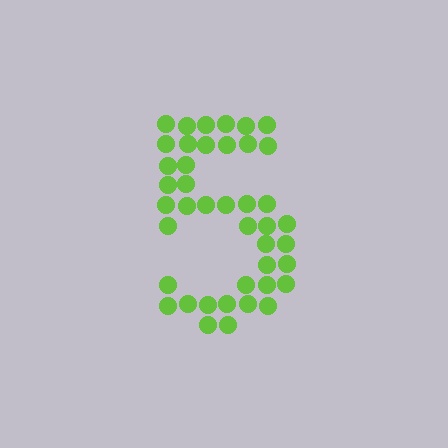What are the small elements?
The small elements are circles.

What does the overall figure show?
The overall figure shows the digit 5.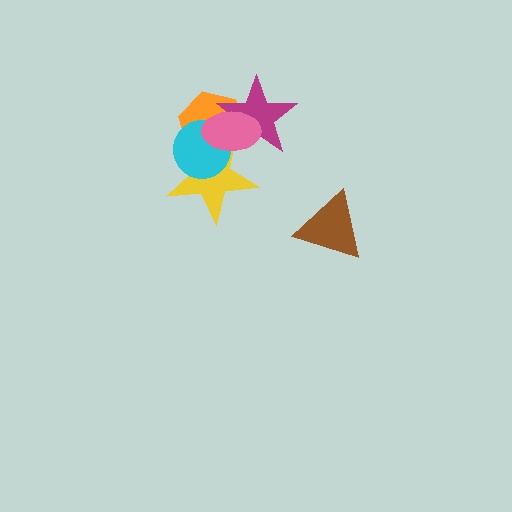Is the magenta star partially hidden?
Yes, it is partially covered by another shape.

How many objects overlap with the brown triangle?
0 objects overlap with the brown triangle.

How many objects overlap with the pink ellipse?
4 objects overlap with the pink ellipse.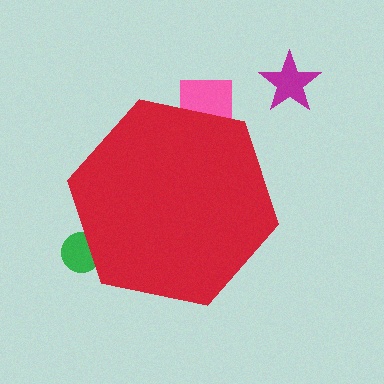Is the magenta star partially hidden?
No, the magenta star is fully visible.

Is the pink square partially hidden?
Yes, the pink square is partially hidden behind the red hexagon.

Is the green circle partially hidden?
Yes, the green circle is partially hidden behind the red hexagon.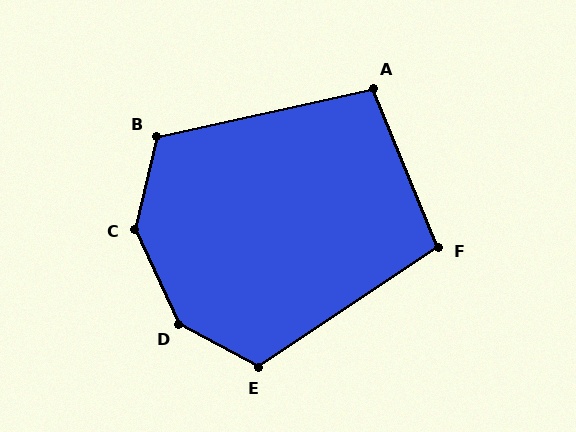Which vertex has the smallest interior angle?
A, at approximately 100 degrees.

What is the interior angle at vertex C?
Approximately 142 degrees (obtuse).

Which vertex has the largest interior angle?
D, at approximately 143 degrees.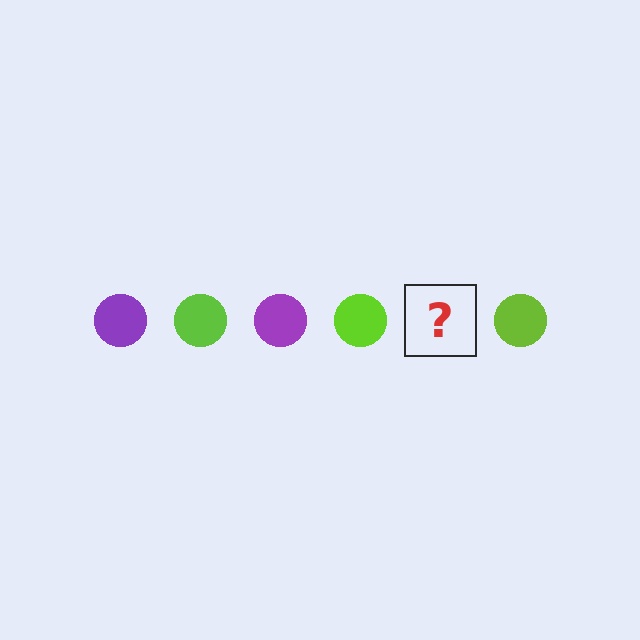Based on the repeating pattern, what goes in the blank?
The blank should be a purple circle.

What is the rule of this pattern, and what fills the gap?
The rule is that the pattern cycles through purple, lime circles. The gap should be filled with a purple circle.